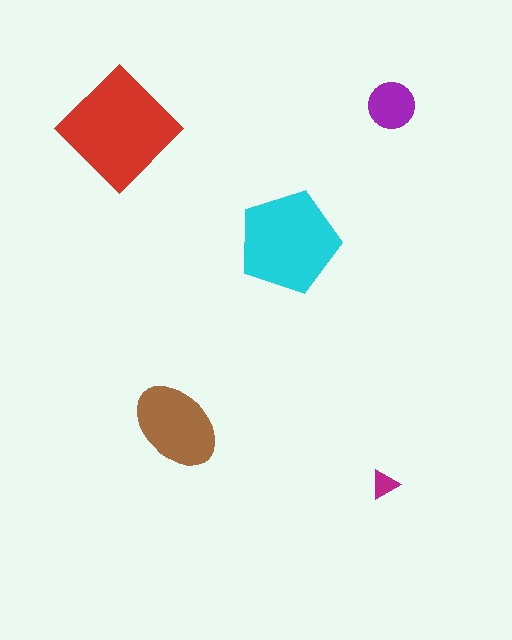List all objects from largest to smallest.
The red diamond, the cyan pentagon, the brown ellipse, the purple circle, the magenta triangle.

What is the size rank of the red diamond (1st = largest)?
1st.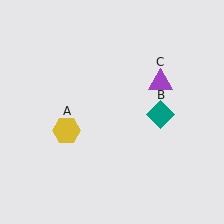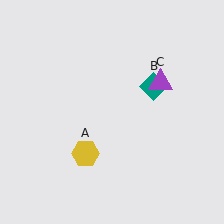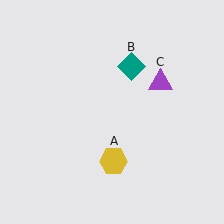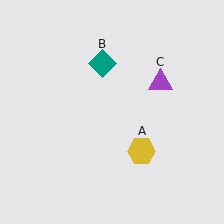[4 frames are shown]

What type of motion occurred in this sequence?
The yellow hexagon (object A), teal diamond (object B) rotated counterclockwise around the center of the scene.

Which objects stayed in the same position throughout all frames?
Purple triangle (object C) remained stationary.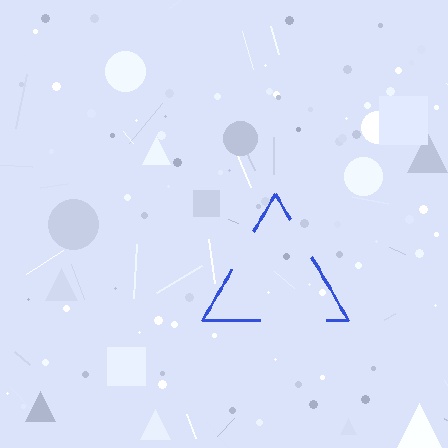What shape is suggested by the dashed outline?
The dashed outline suggests a triangle.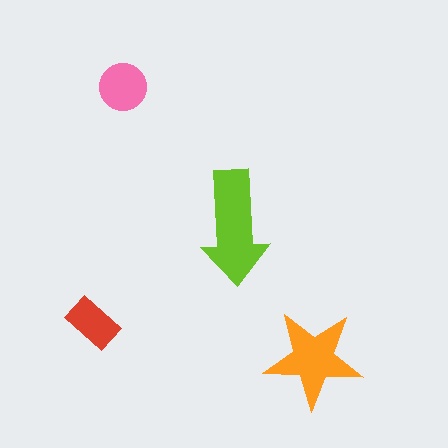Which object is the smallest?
The red rectangle.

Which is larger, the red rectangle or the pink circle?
The pink circle.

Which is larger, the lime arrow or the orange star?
The lime arrow.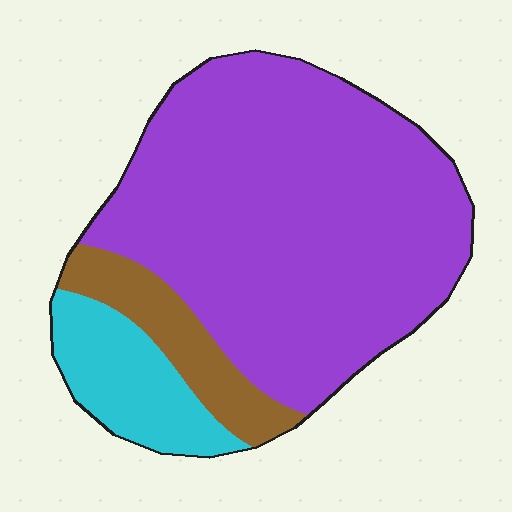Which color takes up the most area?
Purple, at roughly 75%.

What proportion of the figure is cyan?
Cyan covers around 15% of the figure.